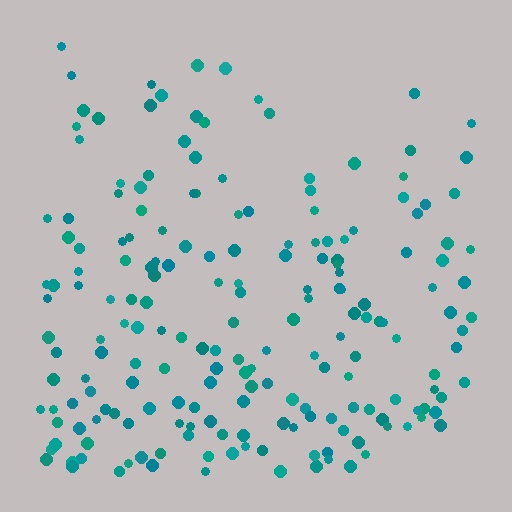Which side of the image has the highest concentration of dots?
The bottom.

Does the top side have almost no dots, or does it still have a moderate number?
Still a moderate number, just noticeably fewer than the bottom.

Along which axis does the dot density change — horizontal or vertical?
Vertical.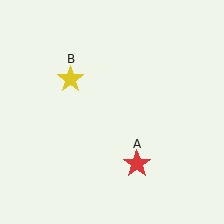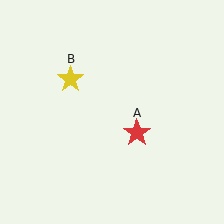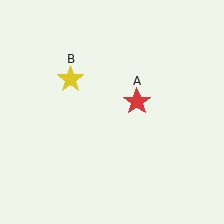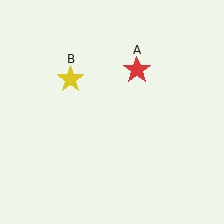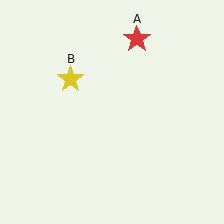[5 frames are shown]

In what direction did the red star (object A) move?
The red star (object A) moved up.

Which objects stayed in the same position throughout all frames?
Yellow star (object B) remained stationary.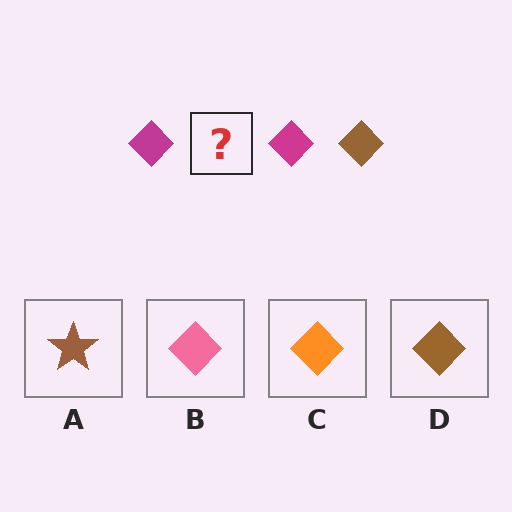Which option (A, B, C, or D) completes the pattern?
D.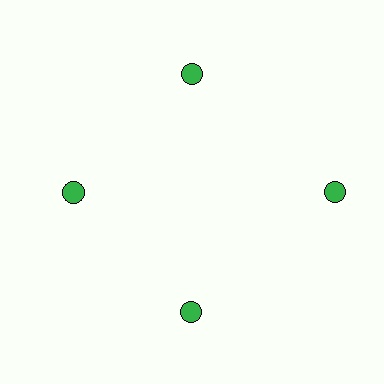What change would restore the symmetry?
The symmetry would be restored by moving it inward, back onto the ring so that all 4 circles sit at equal angles and equal distance from the center.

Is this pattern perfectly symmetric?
No. The 4 green circles are arranged in a ring, but one element near the 3 o'clock position is pushed outward from the center, breaking the 4-fold rotational symmetry.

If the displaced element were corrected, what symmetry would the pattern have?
It would have 4-fold rotational symmetry — the pattern would map onto itself every 90 degrees.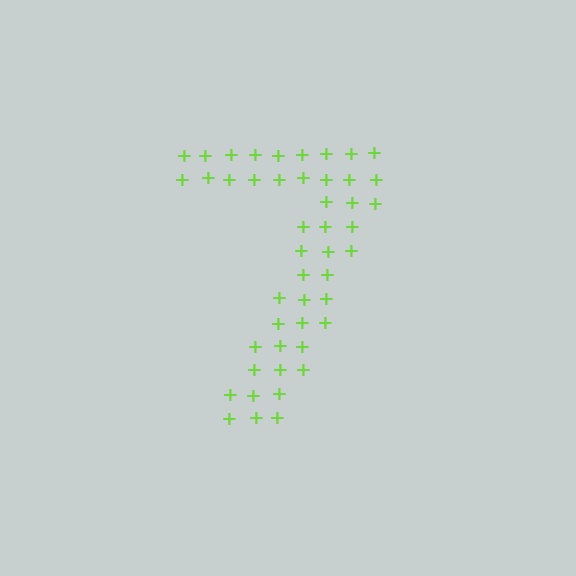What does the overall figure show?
The overall figure shows the digit 7.